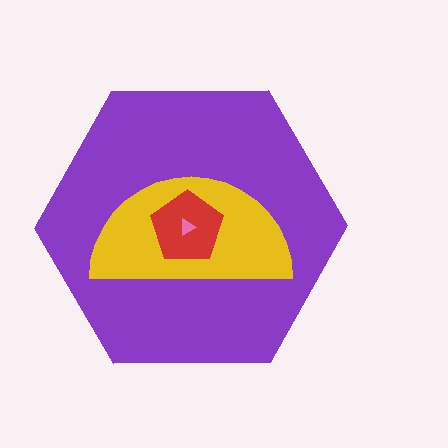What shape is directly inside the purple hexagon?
The yellow semicircle.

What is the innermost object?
The pink triangle.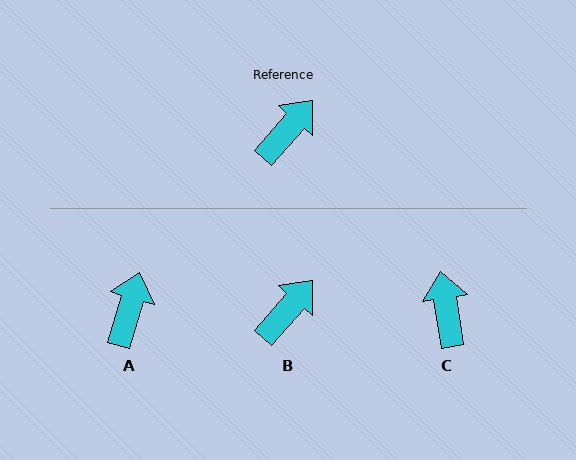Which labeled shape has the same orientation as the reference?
B.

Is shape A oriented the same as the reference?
No, it is off by about 25 degrees.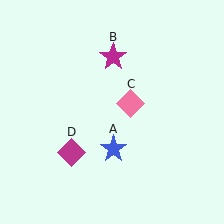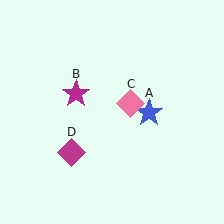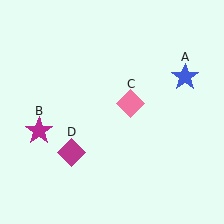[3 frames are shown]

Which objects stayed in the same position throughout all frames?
Pink diamond (object C) and magenta diamond (object D) remained stationary.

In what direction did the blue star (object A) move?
The blue star (object A) moved up and to the right.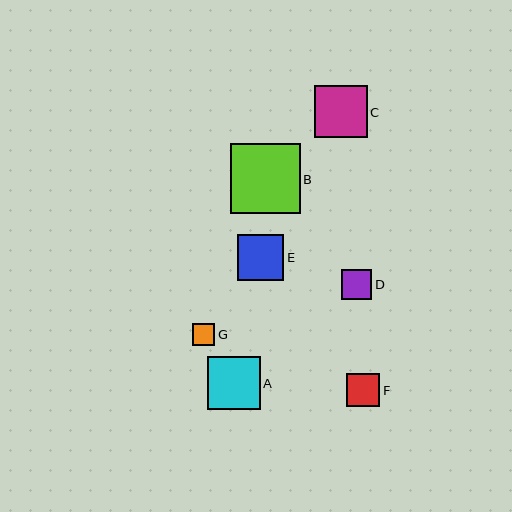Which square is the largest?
Square B is the largest with a size of approximately 70 pixels.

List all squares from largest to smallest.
From largest to smallest: B, A, C, E, F, D, G.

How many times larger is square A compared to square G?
Square A is approximately 2.4 times the size of square G.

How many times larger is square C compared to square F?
Square C is approximately 1.6 times the size of square F.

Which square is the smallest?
Square G is the smallest with a size of approximately 22 pixels.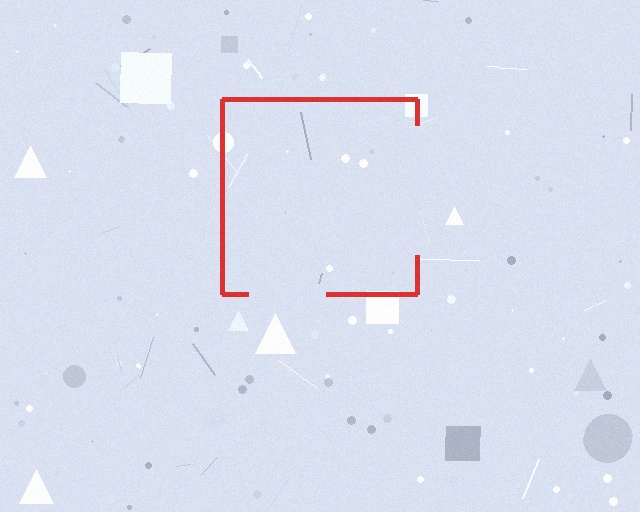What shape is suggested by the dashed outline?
The dashed outline suggests a square.